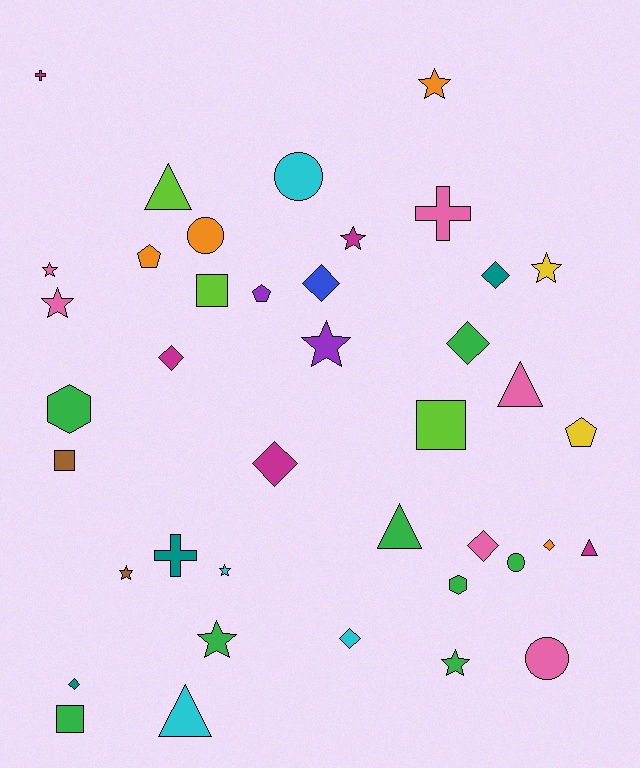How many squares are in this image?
There are 4 squares.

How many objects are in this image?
There are 40 objects.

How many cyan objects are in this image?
There are 4 cyan objects.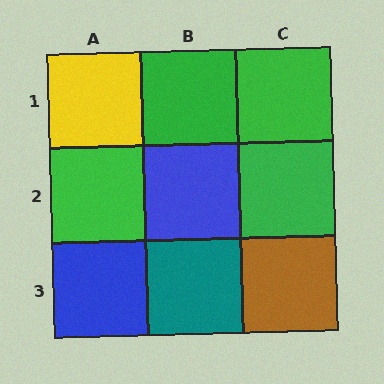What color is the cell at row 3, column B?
Teal.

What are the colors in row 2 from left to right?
Green, blue, green.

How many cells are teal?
1 cell is teal.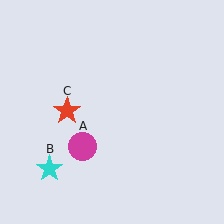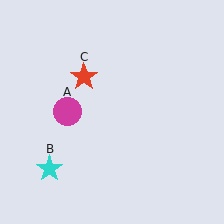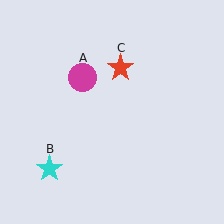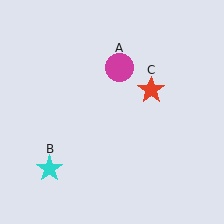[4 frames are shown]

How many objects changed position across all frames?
2 objects changed position: magenta circle (object A), red star (object C).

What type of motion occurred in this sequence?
The magenta circle (object A), red star (object C) rotated clockwise around the center of the scene.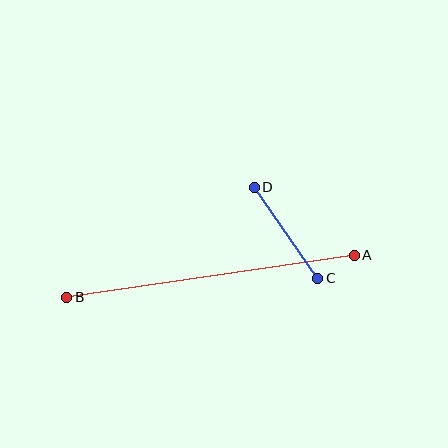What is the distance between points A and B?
The distance is approximately 290 pixels.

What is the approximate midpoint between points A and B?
The midpoint is at approximately (211, 276) pixels.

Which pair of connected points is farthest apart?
Points A and B are farthest apart.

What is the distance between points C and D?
The distance is approximately 111 pixels.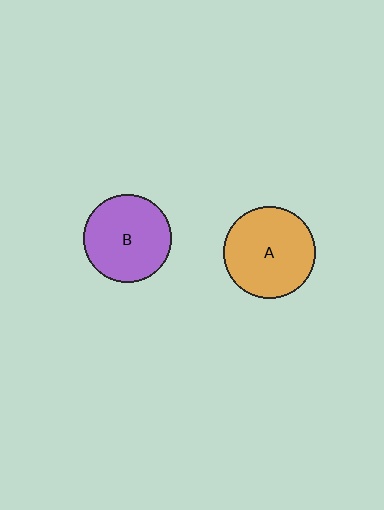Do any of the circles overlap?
No, none of the circles overlap.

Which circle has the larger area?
Circle A (orange).